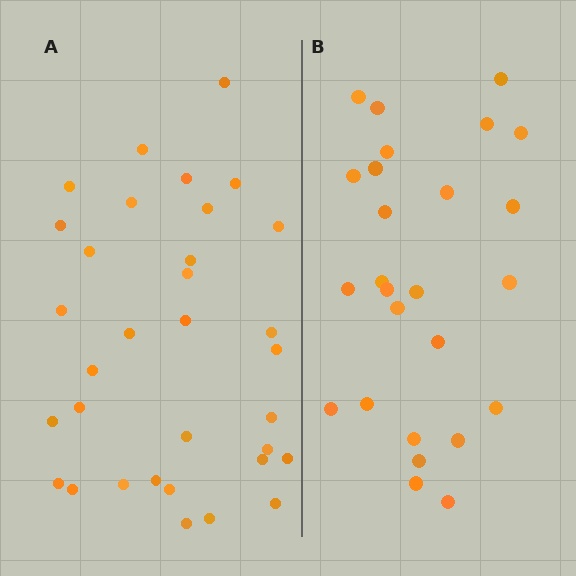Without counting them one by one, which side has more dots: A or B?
Region A (the left region) has more dots.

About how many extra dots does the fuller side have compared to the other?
Region A has roughly 8 or so more dots than region B.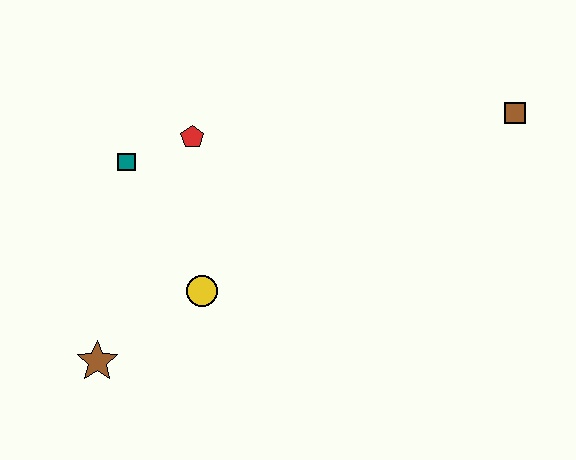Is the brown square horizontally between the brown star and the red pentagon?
No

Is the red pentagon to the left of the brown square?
Yes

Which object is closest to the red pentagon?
The teal square is closest to the red pentagon.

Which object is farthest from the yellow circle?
The brown square is farthest from the yellow circle.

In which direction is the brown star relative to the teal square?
The brown star is below the teal square.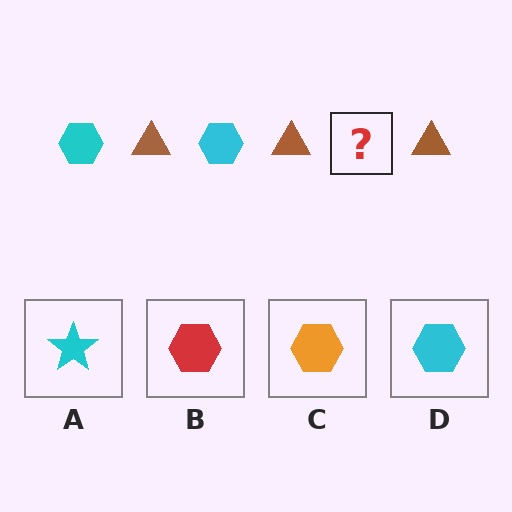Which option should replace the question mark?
Option D.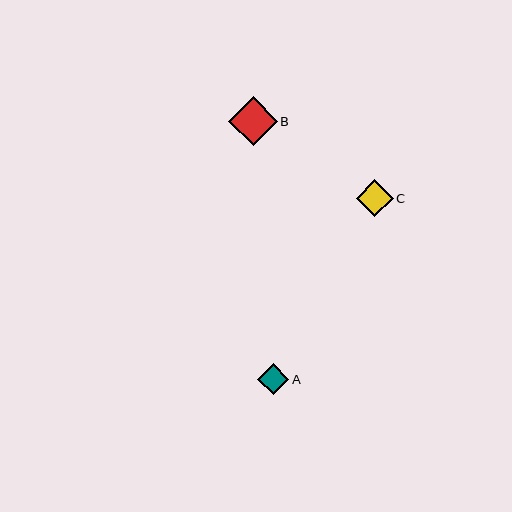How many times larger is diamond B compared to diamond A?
Diamond B is approximately 1.6 times the size of diamond A.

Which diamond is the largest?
Diamond B is the largest with a size of approximately 49 pixels.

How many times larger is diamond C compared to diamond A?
Diamond C is approximately 1.2 times the size of diamond A.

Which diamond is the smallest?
Diamond A is the smallest with a size of approximately 31 pixels.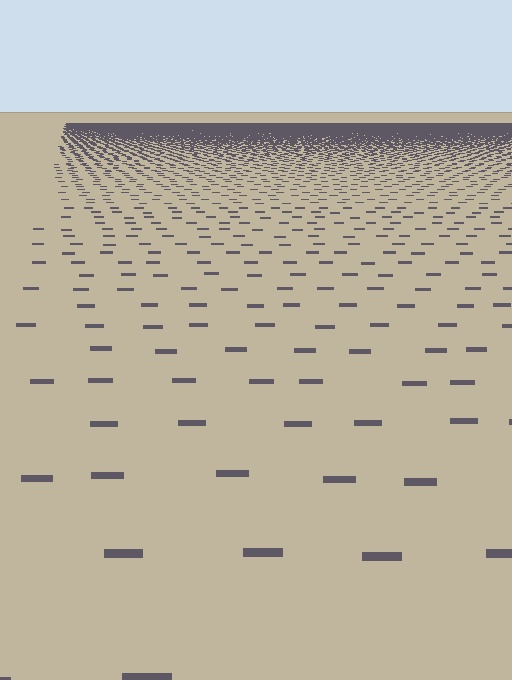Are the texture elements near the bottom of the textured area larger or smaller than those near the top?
Larger. Near the bottom, elements are closer to the viewer and appear at a bigger on-screen size.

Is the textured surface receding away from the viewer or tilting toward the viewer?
The surface is receding away from the viewer. Texture elements get smaller and denser toward the top.